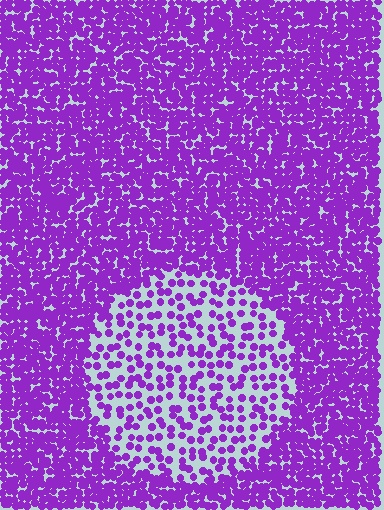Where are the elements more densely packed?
The elements are more densely packed outside the circle boundary.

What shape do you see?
I see a circle.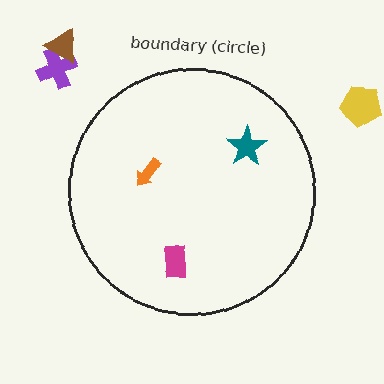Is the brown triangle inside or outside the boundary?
Outside.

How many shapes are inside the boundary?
3 inside, 3 outside.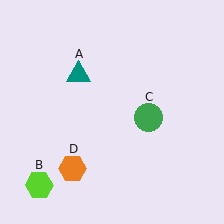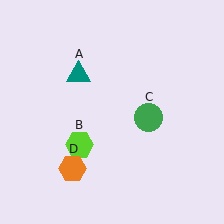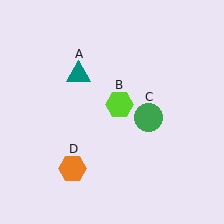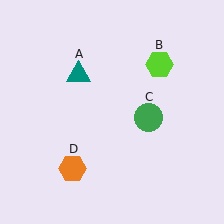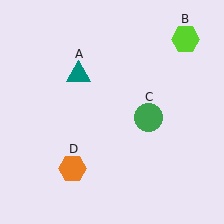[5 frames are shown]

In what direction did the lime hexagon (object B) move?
The lime hexagon (object B) moved up and to the right.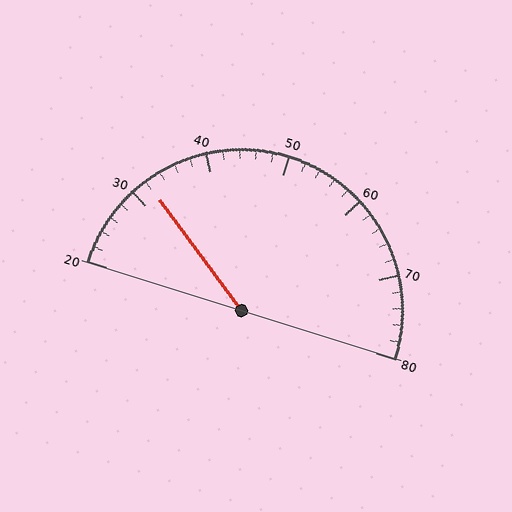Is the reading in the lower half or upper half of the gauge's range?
The reading is in the lower half of the range (20 to 80).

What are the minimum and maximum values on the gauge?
The gauge ranges from 20 to 80.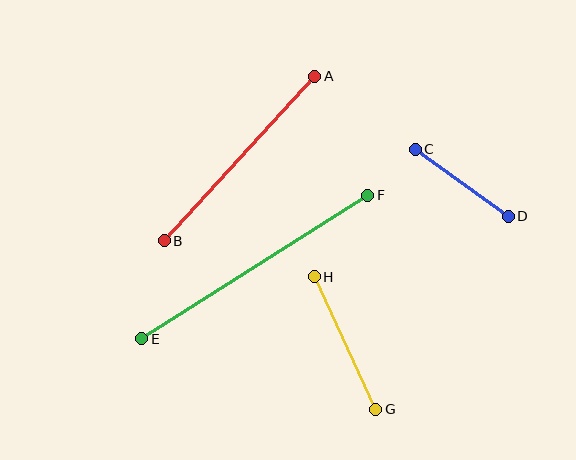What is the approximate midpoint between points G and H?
The midpoint is at approximately (345, 343) pixels.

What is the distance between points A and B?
The distance is approximately 223 pixels.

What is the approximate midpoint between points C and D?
The midpoint is at approximately (462, 183) pixels.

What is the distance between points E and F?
The distance is approximately 268 pixels.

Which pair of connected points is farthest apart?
Points E and F are farthest apart.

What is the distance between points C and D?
The distance is approximately 115 pixels.